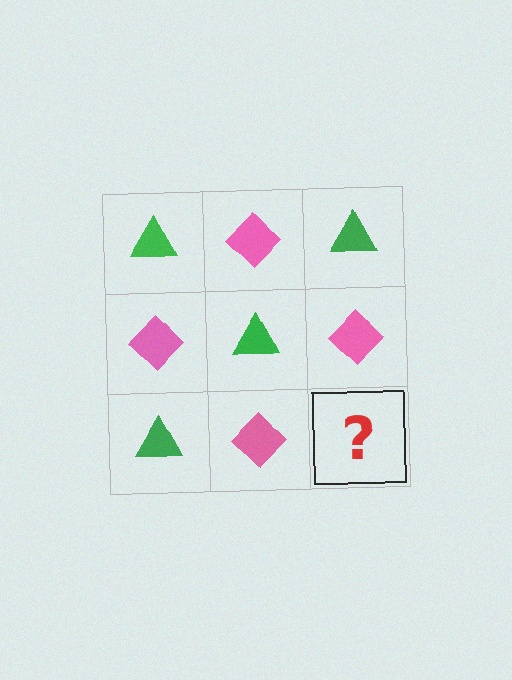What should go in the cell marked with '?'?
The missing cell should contain a green triangle.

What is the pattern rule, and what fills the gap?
The rule is that it alternates green triangle and pink diamond in a checkerboard pattern. The gap should be filled with a green triangle.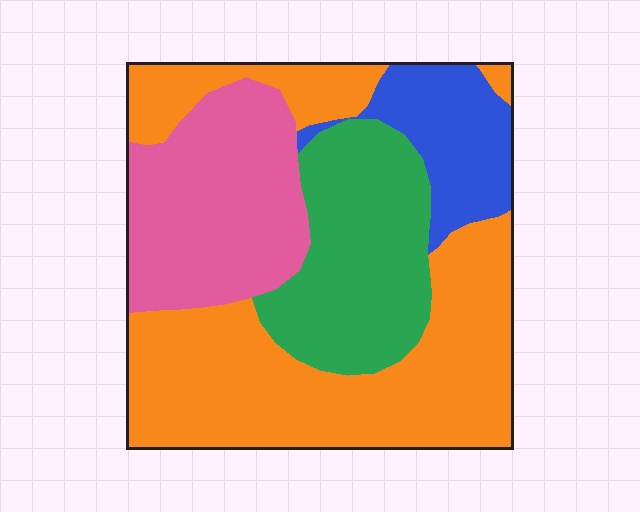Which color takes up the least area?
Blue, at roughly 10%.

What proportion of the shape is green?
Green covers around 20% of the shape.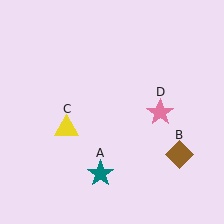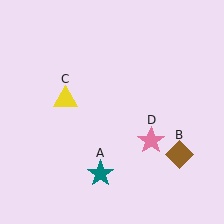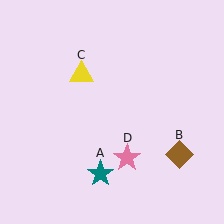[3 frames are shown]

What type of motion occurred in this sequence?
The yellow triangle (object C), pink star (object D) rotated clockwise around the center of the scene.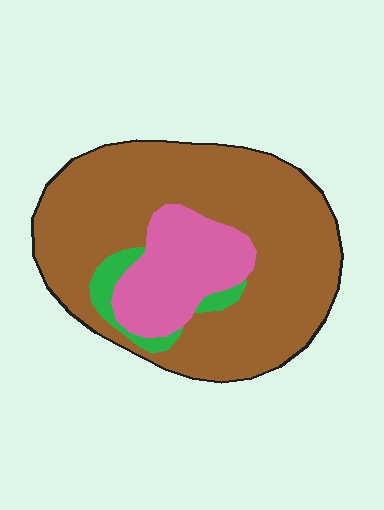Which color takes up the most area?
Brown, at roughly 75%.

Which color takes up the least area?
Green, at roughly 5%.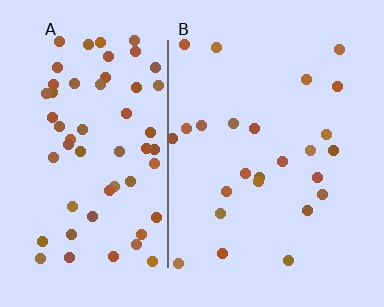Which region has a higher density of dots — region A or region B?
A (the left).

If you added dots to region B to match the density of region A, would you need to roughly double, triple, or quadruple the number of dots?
Approximately double.